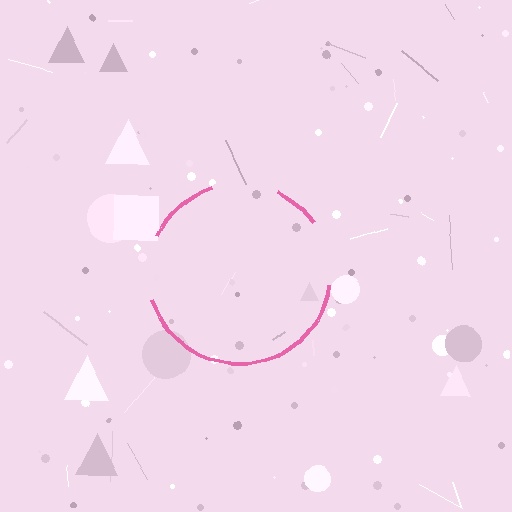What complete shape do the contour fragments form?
The contour fragments form a circle.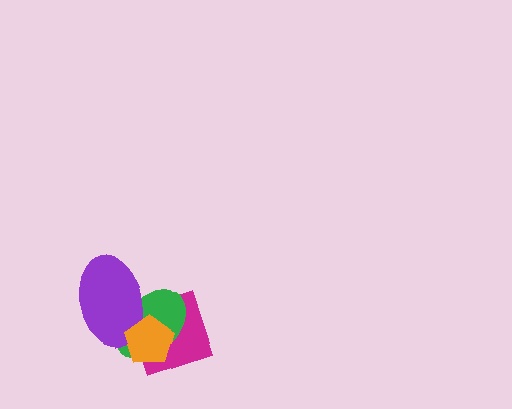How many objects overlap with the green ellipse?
3 objects overlap with the green ellipse.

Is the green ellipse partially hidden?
Yes, it is partially covered by another shape.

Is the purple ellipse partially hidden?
Yes, it is partially covered by another shape.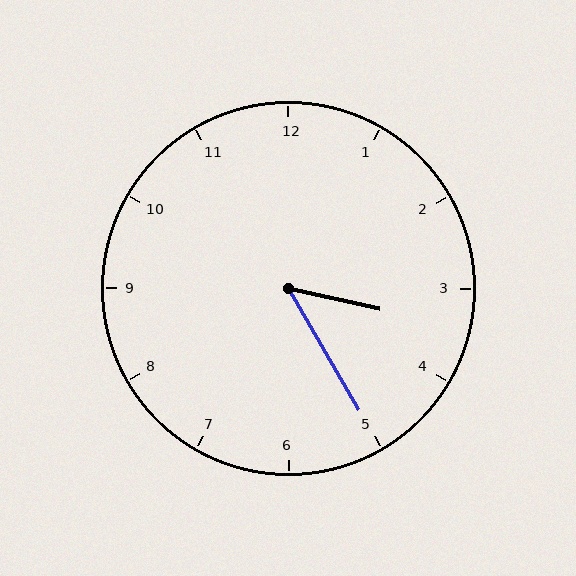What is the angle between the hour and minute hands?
Approximately 48 degrees.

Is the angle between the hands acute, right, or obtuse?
It is acute.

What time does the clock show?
3:25.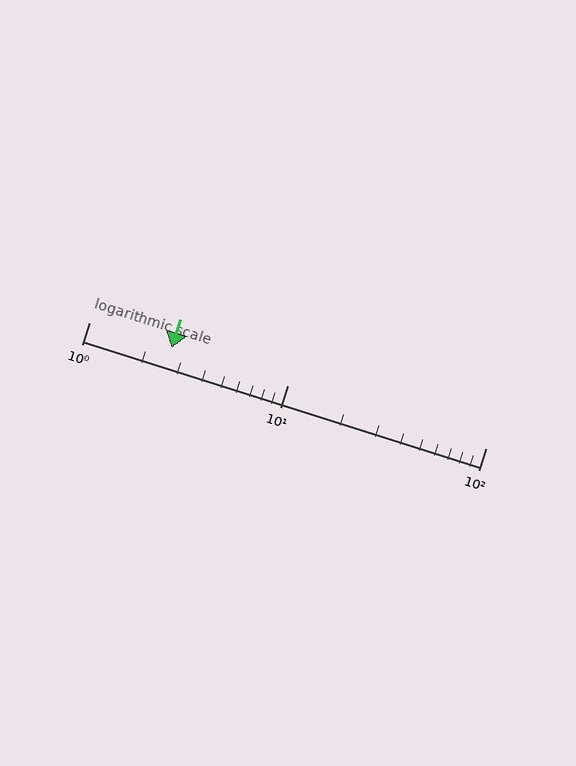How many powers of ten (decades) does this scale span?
The scale spans 2 decades, from 1 to 100.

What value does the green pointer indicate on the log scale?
The pointer indicates approximately 2.6.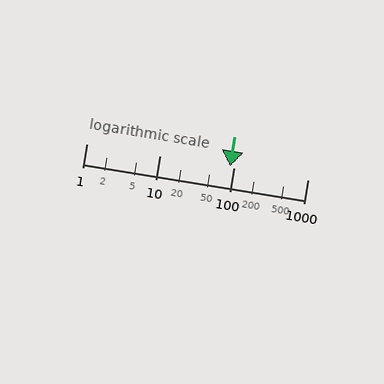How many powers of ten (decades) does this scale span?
The scale spans 3 decades, from 1 to 1000.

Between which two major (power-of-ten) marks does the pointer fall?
The pointer is between 10 and 100.